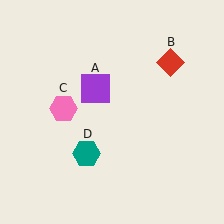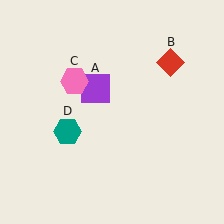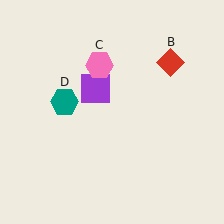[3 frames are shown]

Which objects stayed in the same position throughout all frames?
Purple square (object A) and red diamond (object B) remained stationary.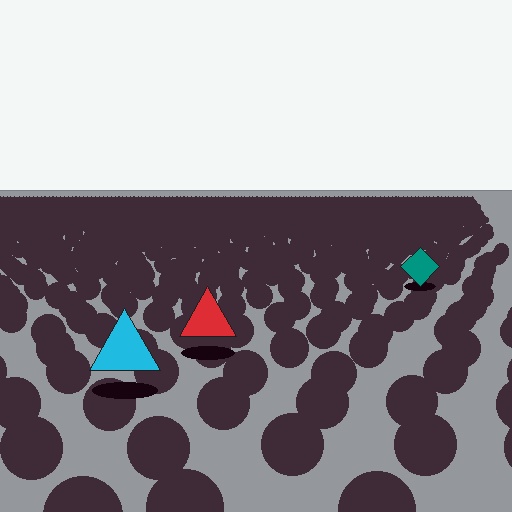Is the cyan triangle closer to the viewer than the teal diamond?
Yes. The cyan triangle is closer — you can tell from the texture gradient: the ground texture is coarser near it.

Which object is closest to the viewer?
The cyan triangle is closest. The texture marks near it are larger and more spread out.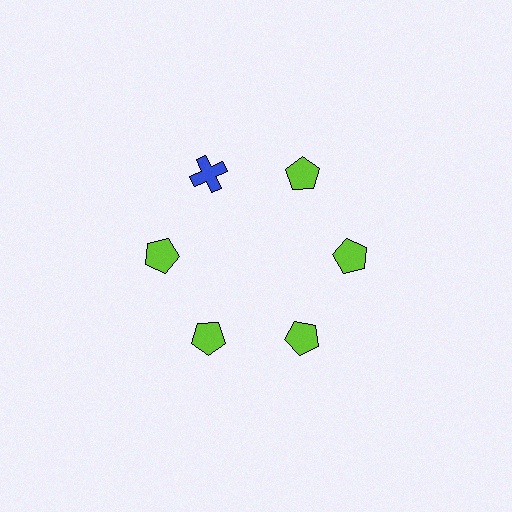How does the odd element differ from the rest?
It differs in both color (blue instead of lime) and shape (cross instead of pentagon).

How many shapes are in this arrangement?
There are 6 shapes arranged in a ring pattern.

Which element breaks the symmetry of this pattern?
The blue cross at roughly the 11 o'clock position breaks the symmetry. All other shapes are lime pentagons.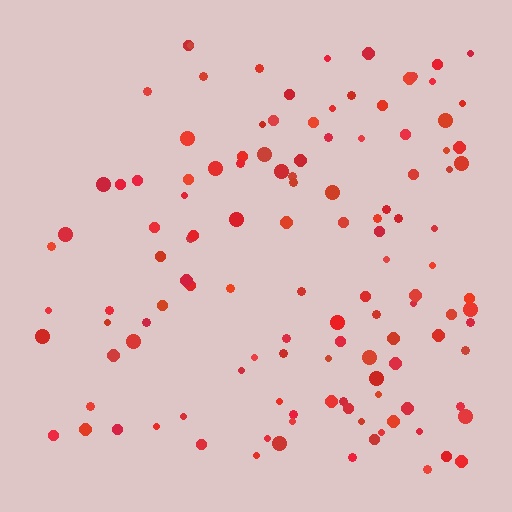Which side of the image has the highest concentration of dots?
The right.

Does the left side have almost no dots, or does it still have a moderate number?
Still a moderate number, just noticeably fewer than the right.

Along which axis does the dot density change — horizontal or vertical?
Horizontal.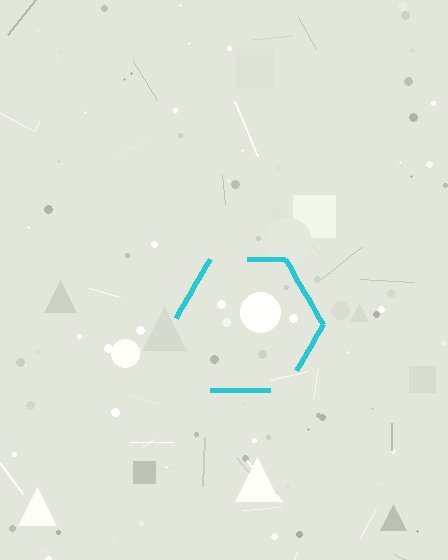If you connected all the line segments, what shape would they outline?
They would outline a hexagon.